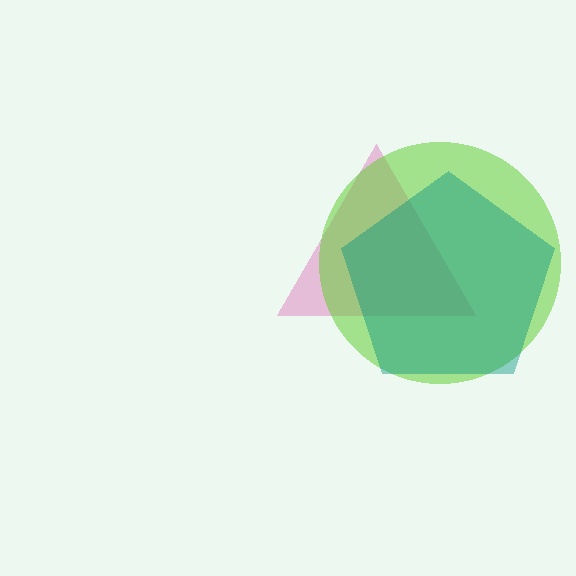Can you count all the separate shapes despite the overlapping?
Yes, there are 3 separate shapes.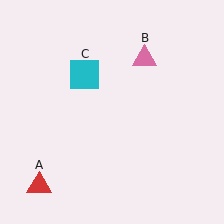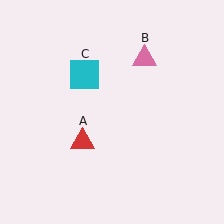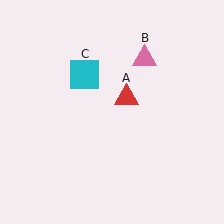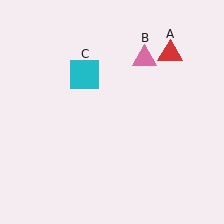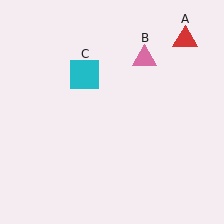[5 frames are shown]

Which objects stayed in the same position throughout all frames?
Pink triangle (object B) and cyan square (object C) remained stationary.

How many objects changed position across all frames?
1 object changed position: red triangle (object A).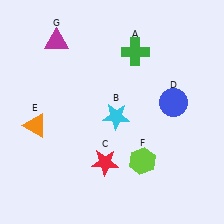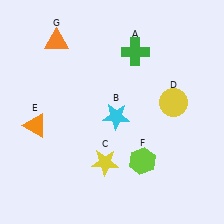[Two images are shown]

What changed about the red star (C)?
In Image 1, C is red. In Image 2, it changed to yellow.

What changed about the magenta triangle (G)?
In Image 1, G is magenta. In Image 2, it changed to orange.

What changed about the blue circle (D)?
In Image 1, D is blue. In Image 2, it changed to yellow.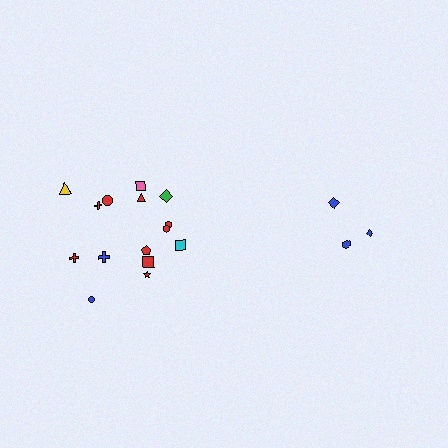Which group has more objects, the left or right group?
The left group.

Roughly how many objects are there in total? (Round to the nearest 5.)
Roughly 20 objects in total.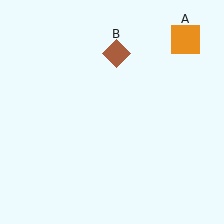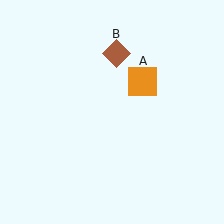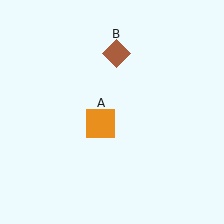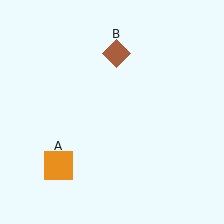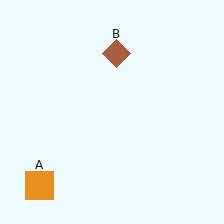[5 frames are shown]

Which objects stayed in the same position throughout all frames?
Brown diamond (object B) remained stationary.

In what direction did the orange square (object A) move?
The orange square (object A) moved down and to the left.